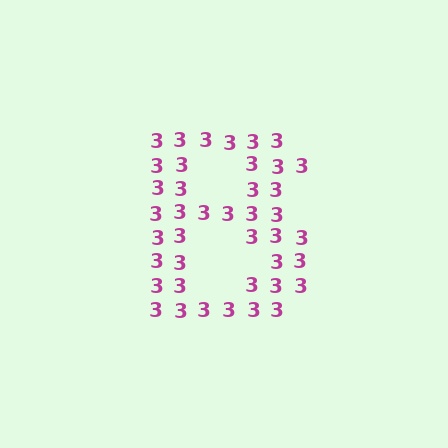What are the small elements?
The small elements are digit 3's.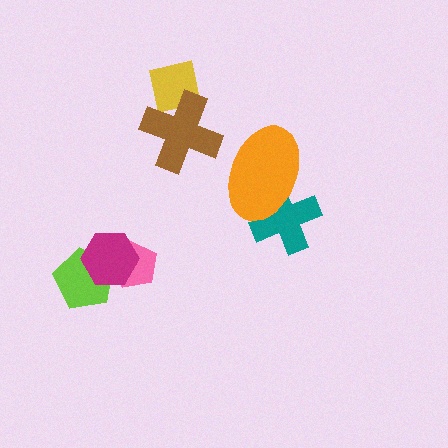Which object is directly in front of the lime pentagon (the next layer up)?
The pink pentagon is directly in front of the lime pentagon.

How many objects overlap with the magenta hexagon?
2 objects overlap with the magenta hexagon.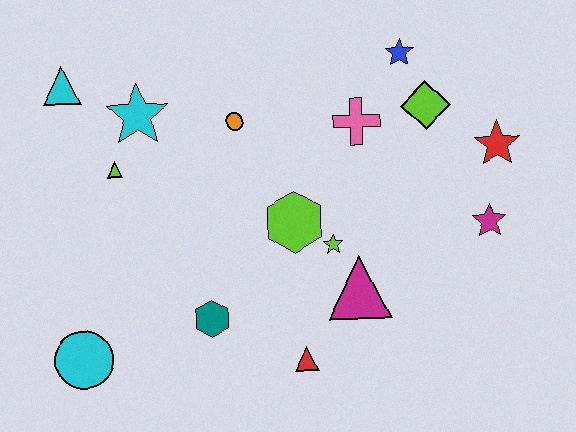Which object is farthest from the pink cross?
The cyan circle is farthest from the pink cross.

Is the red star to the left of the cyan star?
No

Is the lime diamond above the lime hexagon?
Yes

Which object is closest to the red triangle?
The magenta triangle is closest to the red triangle.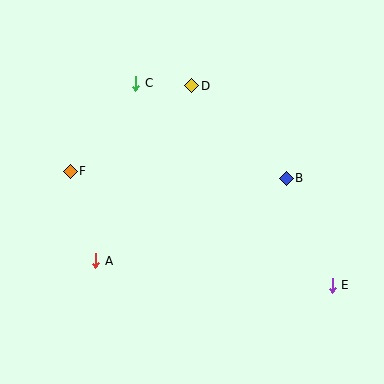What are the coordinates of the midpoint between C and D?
The midpoint between C and D is at (163, 85).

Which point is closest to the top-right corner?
Point B is closest to the top-right corner.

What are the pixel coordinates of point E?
Point E is at (332, 285).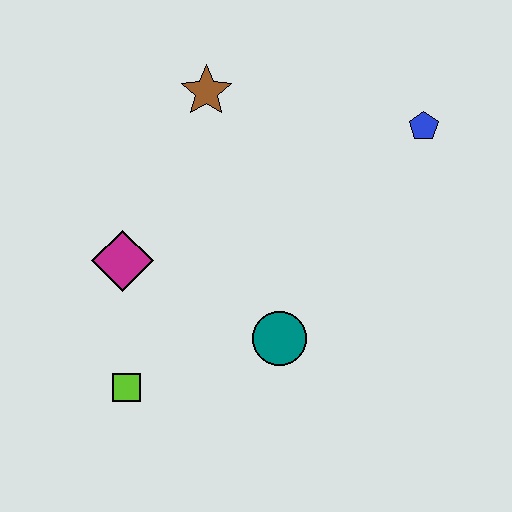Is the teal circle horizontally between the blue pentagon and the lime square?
Yes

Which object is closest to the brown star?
The magenta diamond is closest to the brown star.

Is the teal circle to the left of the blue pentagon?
Yes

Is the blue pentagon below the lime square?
No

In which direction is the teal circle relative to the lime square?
The teal circle is to the right of the lime square.